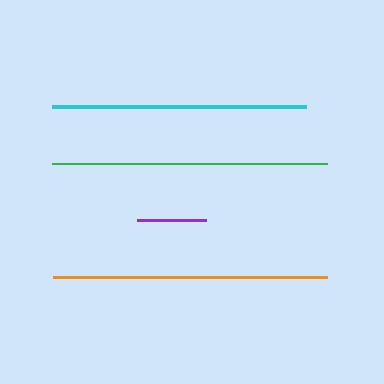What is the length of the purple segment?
The purple segment is approximately 68 pixels long.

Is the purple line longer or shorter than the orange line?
The orange line is longer than the purple line.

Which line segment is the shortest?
The purple line is the shortest at approximately 68 pixels.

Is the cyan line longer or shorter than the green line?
The green line is longer than the cyan line.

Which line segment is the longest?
The green line is the longest at approximately 275 pixels.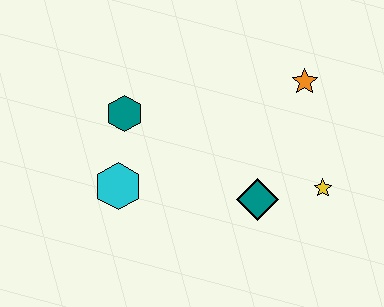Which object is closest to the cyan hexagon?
The teal hexagon is closest to the cyan hexagon.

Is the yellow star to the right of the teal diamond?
Yes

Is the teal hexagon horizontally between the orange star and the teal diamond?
No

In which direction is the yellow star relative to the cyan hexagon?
The yellow star is to the right of the cyan hexagon.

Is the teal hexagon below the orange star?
Yes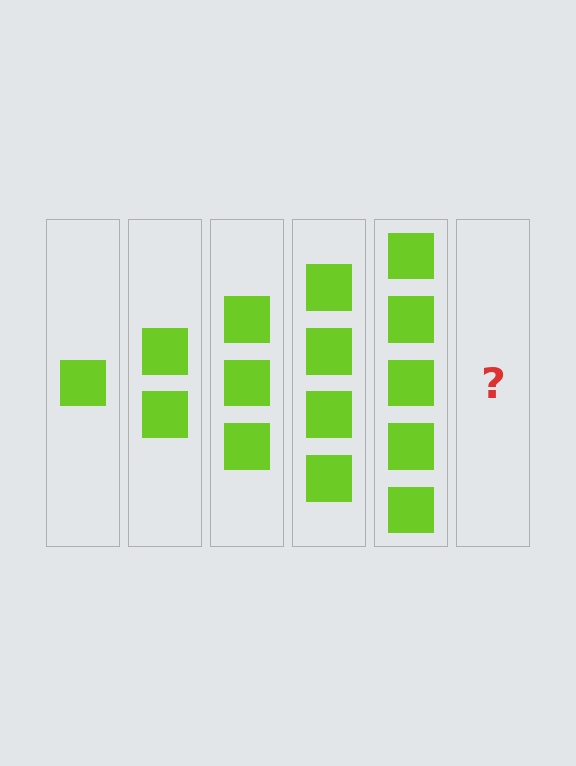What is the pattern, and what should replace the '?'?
The pattern is that each step adds one more square. The '?' should be 6 squares.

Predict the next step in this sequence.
The next step is 6 squares.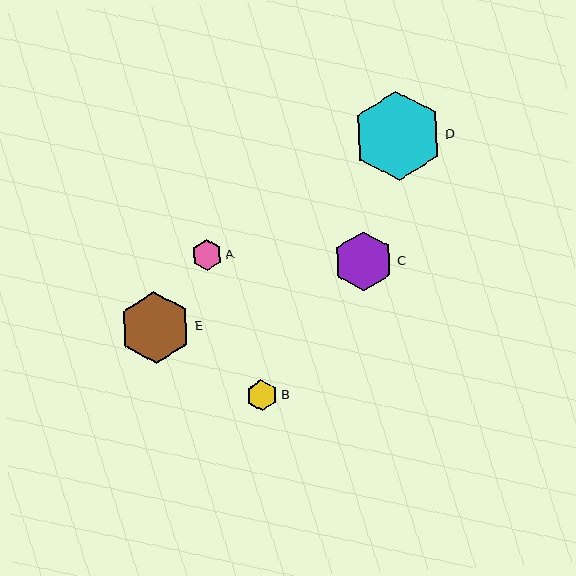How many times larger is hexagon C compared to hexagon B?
Hexagon C is approximately 1.9 times the size of hexagon B.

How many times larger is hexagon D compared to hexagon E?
Hexagon D is approximately 1.2 times the size of hexagon E.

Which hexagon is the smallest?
Hexagon A is the smallest with a size of approximately 31 pixels.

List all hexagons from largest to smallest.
From largest to smallest: D, E, C, B, A.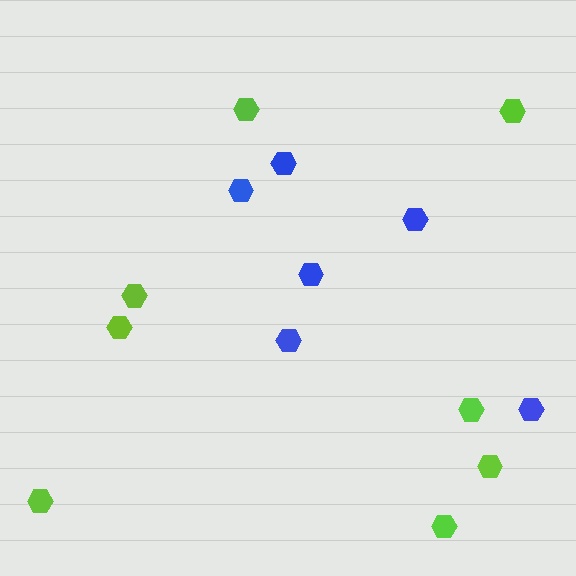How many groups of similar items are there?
There are 2 groups: one group of lime hexagons (8) and one group of blue hexagons (6).